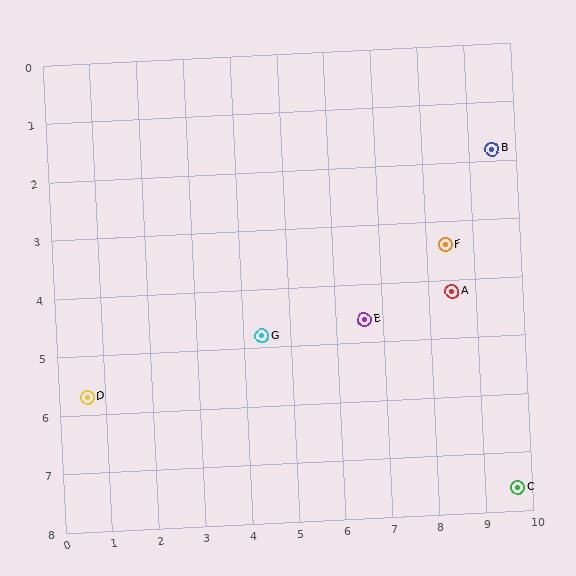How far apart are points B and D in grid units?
Points B and D are about 9.7 grid units apart.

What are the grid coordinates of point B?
Point B is at approximately (9.5, 1.8).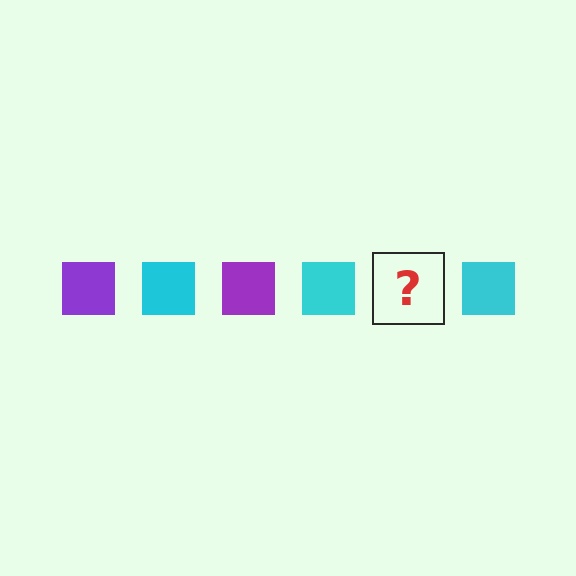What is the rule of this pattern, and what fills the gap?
The rule is that the pattern cycles through purple, cyan squares. The gap should be filled with a purple square.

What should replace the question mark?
The question mark should be replaced with a purple square.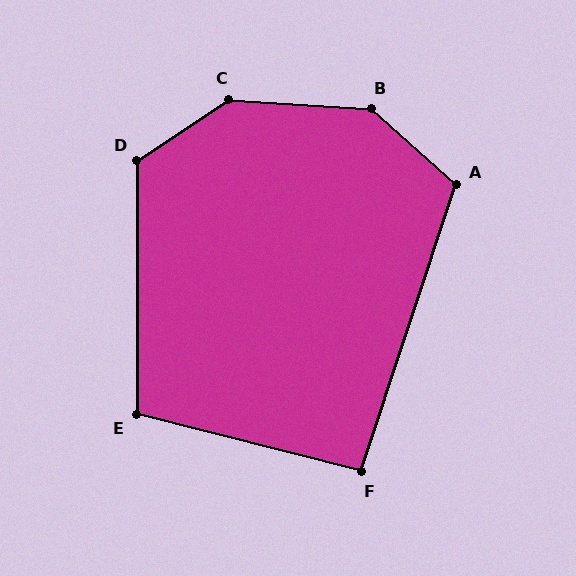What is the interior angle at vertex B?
Approximately 142 degrees (obtuse).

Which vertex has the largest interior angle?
C, at approximately 143 degrees.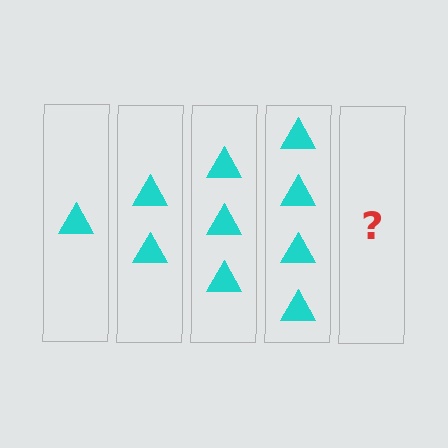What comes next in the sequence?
The next element should be 5 triangles.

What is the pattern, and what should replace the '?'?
The pattern is that each step adds one more triangle. The '?' should be 5 triangles.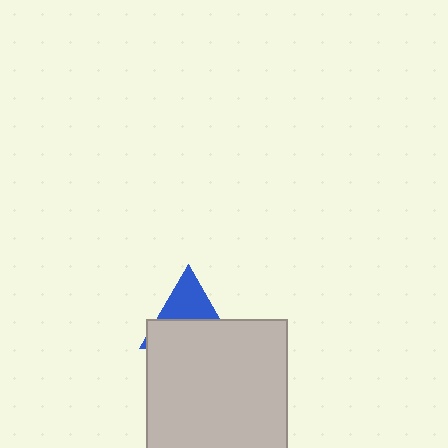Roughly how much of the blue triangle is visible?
A small part of it is visible (roughly 43%).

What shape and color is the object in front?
The object in front is a light gray square.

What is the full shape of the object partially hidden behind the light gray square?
The partially hidden object is a blue triangle.